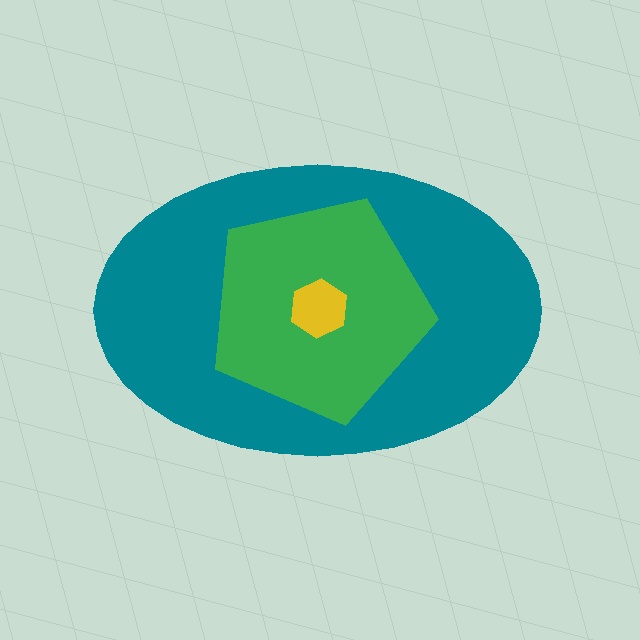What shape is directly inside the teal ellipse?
The green pentagon.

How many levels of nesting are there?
3.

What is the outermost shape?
The teal ellipse.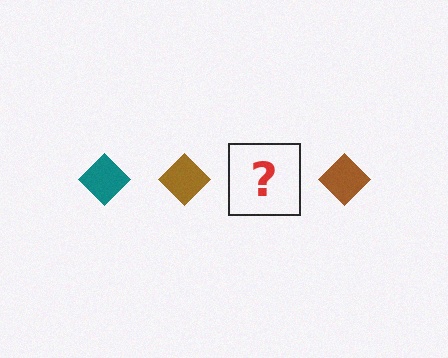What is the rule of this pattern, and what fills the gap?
The rule is that the pattern cycles through teal, brown diamonds. The gap should be filled with a teal diamond.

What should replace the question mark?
The question mark should be replaced with a teal diamond.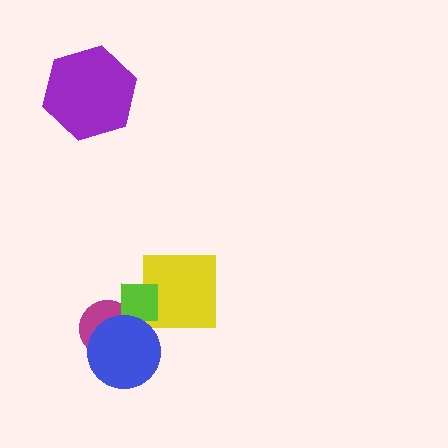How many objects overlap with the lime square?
3 objects overlap with the lime square.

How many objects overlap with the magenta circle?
2 objects overlap with the magenta circle.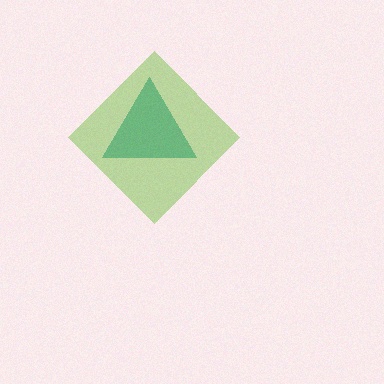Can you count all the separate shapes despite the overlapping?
Yes, there are 2 separate shapes.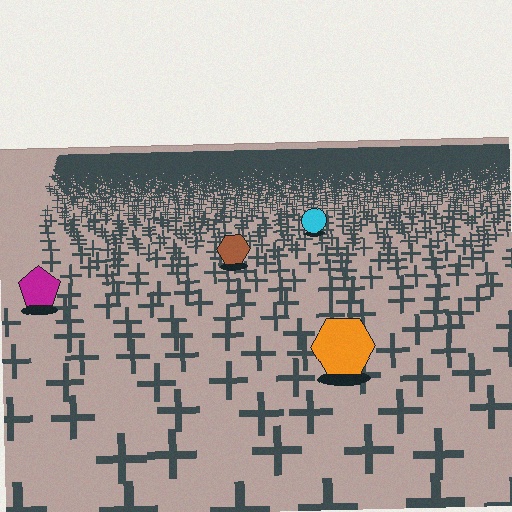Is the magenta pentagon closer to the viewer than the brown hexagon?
Yes. The magenta pentagon is closer — you can tell from the texture gradient: the ground texture is coarser near it.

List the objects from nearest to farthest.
From nearest to farthest: the orange hexagon, the magenta pentagon, the brown hexagon, the cyan circle.